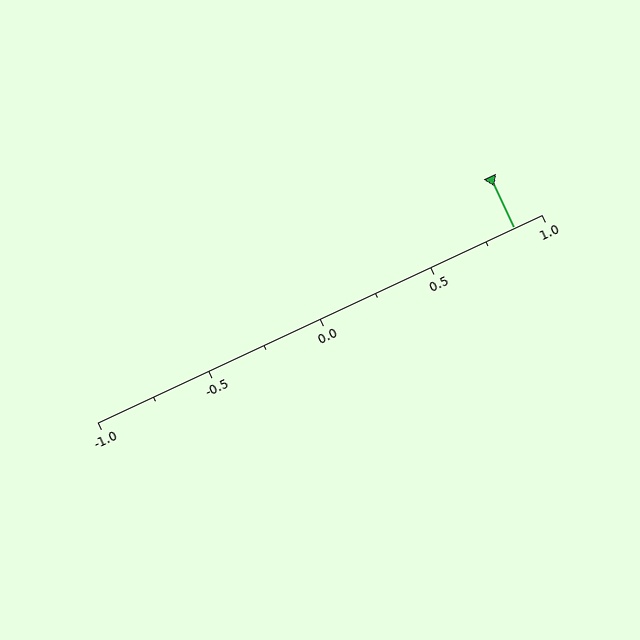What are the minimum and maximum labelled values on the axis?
The axis runs from -1.0 to 1.0.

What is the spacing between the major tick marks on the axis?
The major ticks are spaced 0.5 apart.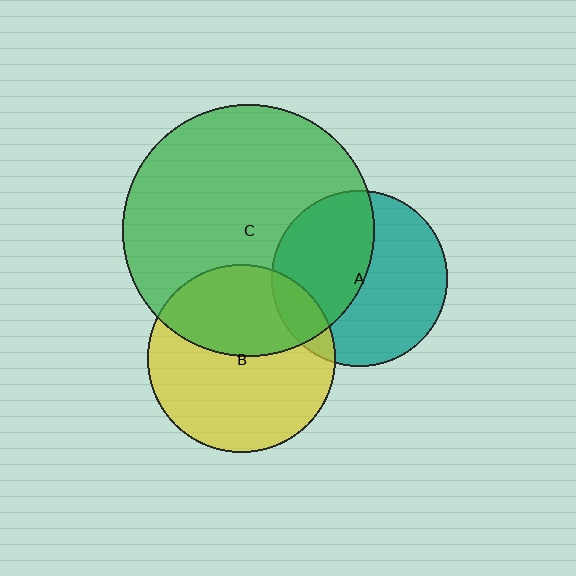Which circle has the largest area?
Circle C (green).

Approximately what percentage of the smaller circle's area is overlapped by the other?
Approximately 15%.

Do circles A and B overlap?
Yes.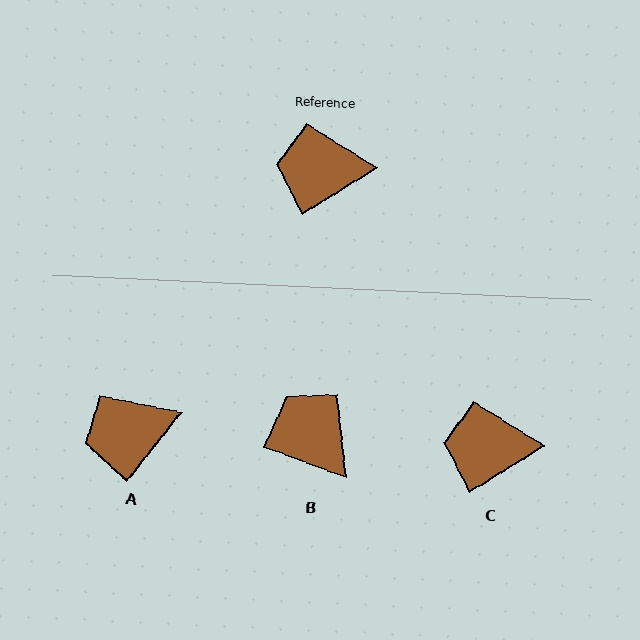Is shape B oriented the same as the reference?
No, it is off by about 52 degrees.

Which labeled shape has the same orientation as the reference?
C.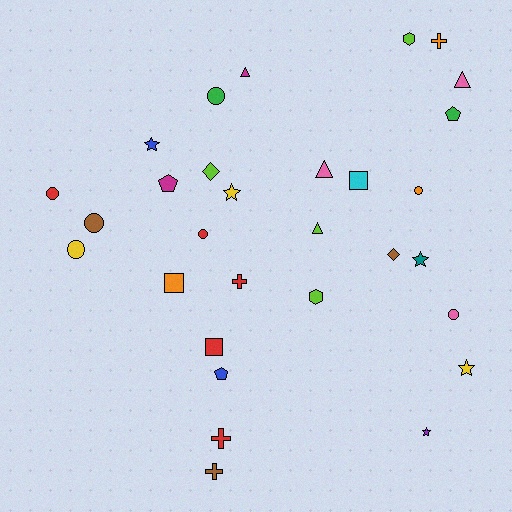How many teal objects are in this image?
There is 1 teal object.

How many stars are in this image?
There are 5 stars.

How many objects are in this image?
There are 30 objects.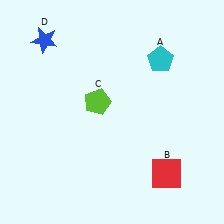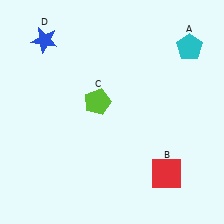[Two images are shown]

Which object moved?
The cyan pentagon (A) moved right.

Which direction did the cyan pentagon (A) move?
The cyan pentagon (A) moved right.